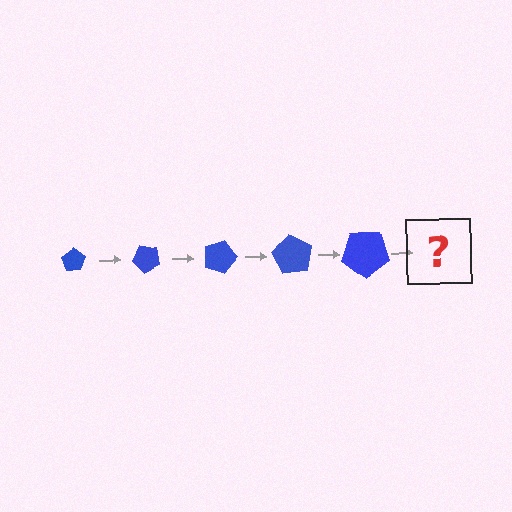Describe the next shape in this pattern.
It should be a pentagon, larger than the previous one and rotated 225 degrees from the start.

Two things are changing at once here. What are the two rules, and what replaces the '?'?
The two rules are that the pentagon grows larger each step and it rotates 45 degrees each step. The '?' should be a pentagon, larger than the previous one and rotated 225 degrees from the start.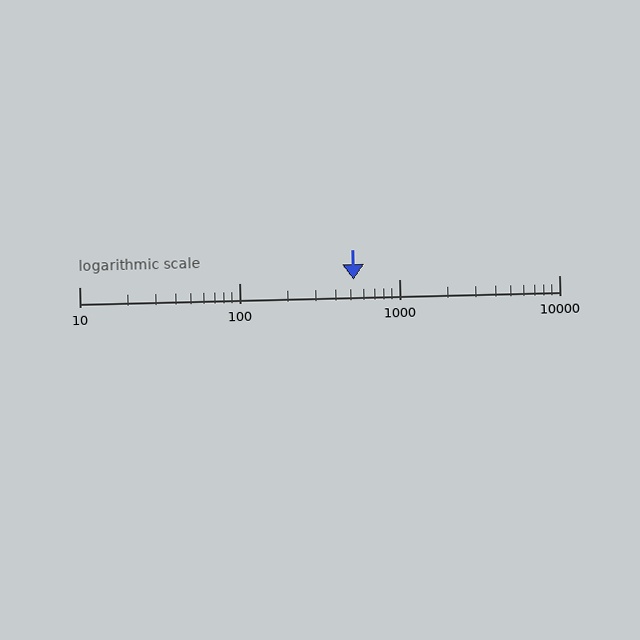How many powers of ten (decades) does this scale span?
The scale spans 3 decades, from 10 to 10000.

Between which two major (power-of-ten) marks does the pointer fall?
The pointer is between 100 and 1000.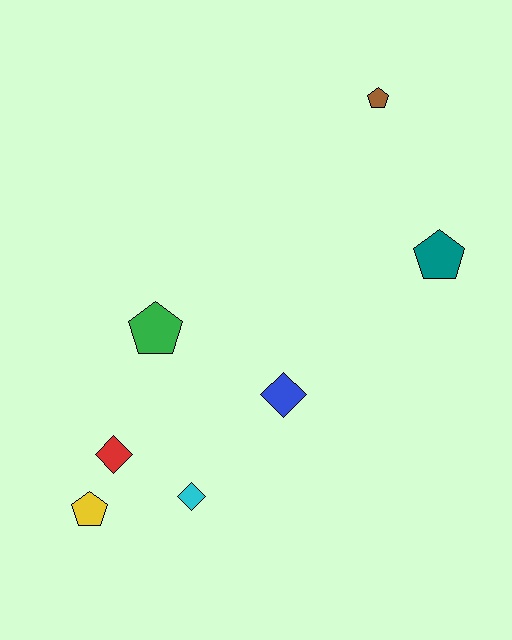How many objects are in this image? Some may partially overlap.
There are 7 objects.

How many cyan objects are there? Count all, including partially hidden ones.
There is 1 cyan object.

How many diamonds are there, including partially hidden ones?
There are 3 diamonds.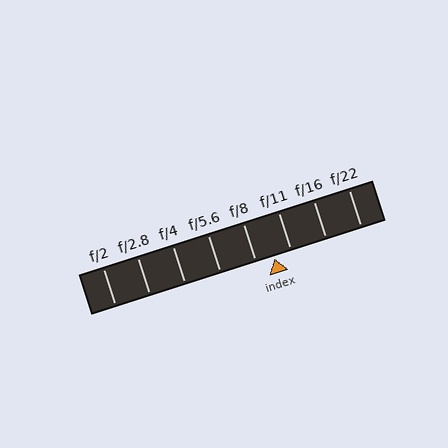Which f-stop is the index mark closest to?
The index mark is closest to f/11.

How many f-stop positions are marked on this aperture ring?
There are 8 f-stop positions marked.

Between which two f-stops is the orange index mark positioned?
The index mark is between f/8 and f/11.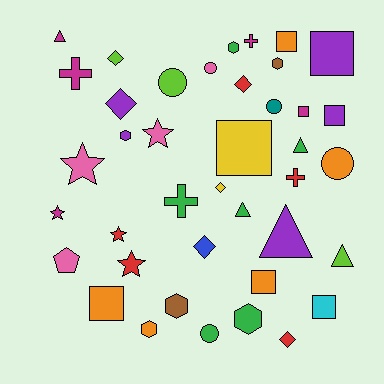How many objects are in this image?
There are 40 objects.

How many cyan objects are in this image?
There is 1 cyan object.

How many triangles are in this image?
There are 5 triangles.